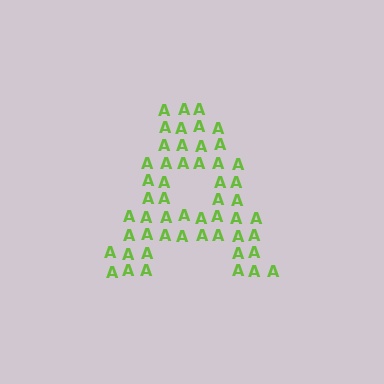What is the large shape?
The large shape is the letter A.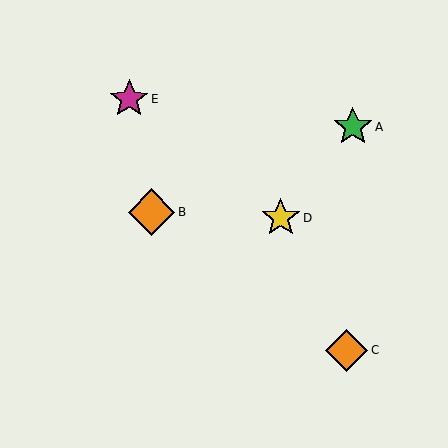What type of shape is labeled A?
Shape A is a green star.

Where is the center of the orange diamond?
The center of the orange diamond is at (151, 212).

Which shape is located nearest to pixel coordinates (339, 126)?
The green star (labeled A) at (353, 127) is nearest to that location.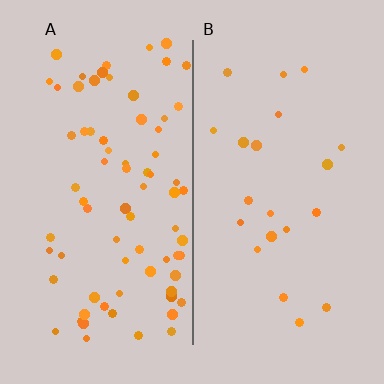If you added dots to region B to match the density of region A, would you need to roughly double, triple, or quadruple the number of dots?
Approximately triple.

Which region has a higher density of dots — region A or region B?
A (the left).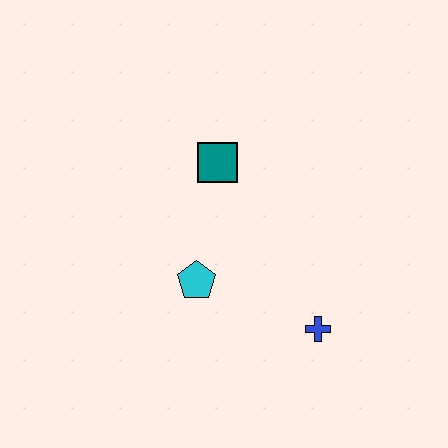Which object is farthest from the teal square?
The blue cross is farthest from the teal square.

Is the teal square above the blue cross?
Yes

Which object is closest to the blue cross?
The cyan pentagon is closest to the blue cross.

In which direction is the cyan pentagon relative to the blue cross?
The cyan pentagon is to the left of the blue cross.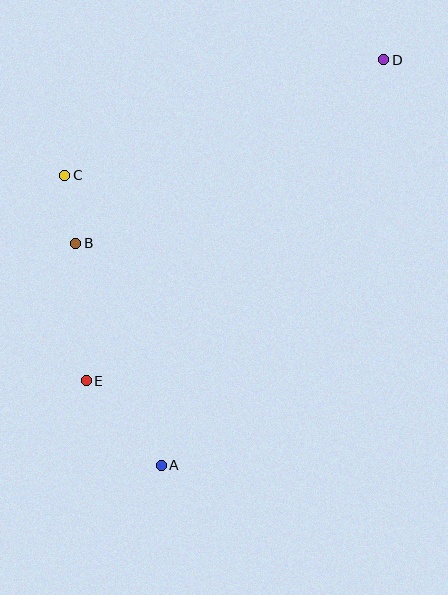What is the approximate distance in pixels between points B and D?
The distance between B and D is approximately 359 pixels.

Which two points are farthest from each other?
Points A and D are farthest from each other.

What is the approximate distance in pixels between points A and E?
The distance between A and E is approximately 113 pixels.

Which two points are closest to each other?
Points B and C are closest to each other.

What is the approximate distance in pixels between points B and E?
The distance between B and E is approximately 138 pixels.